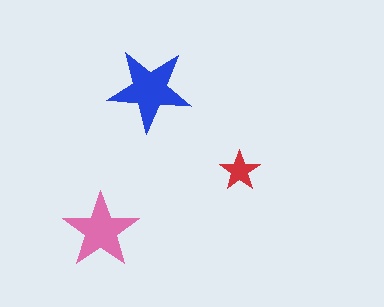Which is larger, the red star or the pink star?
The pink one.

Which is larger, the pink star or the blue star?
The blue one.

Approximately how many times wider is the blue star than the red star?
About 2 times wider.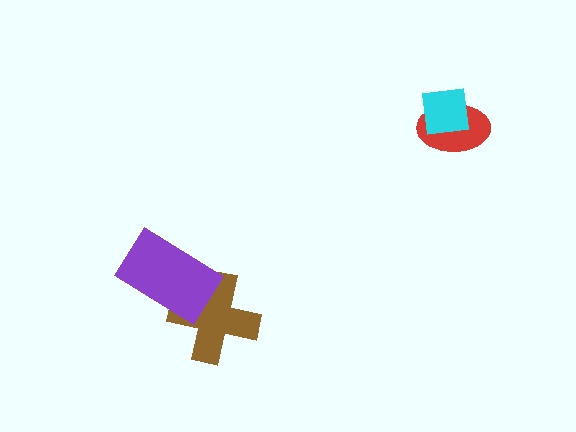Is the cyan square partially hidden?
No, no other shape covers it.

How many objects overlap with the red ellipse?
1 object overlaps with the red ellipse.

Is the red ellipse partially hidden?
Yes, it is partially covered by another shape.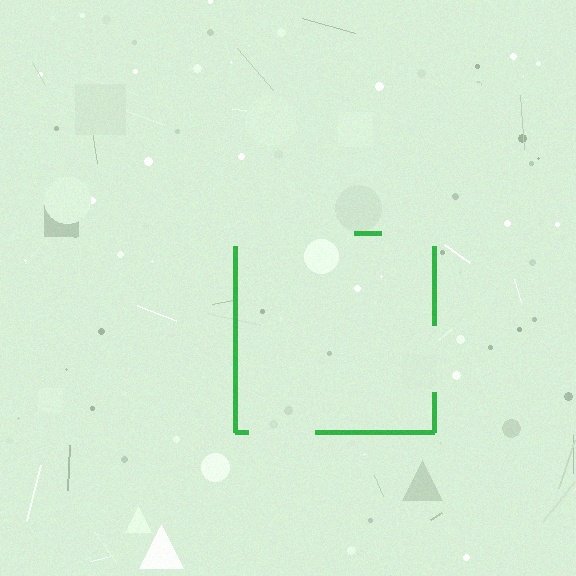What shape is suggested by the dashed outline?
The dashed outline suggests a square.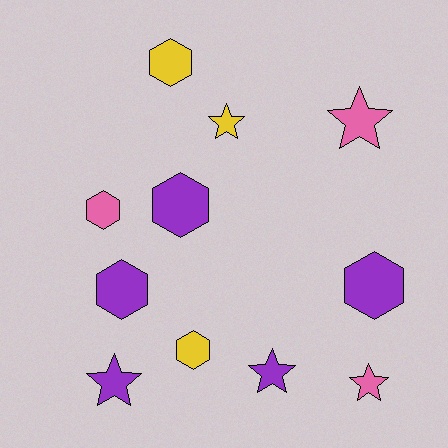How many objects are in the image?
There are 11 objects.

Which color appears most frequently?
Purple, with 5 objects.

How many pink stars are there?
There are 2 pink stars.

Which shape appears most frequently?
Hexagon, with 6 objects.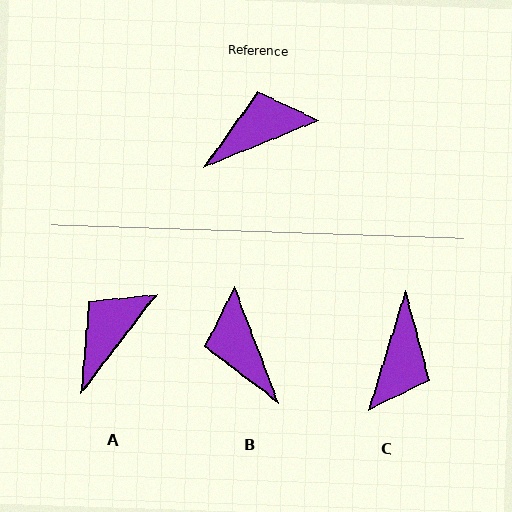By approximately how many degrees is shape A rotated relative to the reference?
Approximately 31 degrees counter-clockwise.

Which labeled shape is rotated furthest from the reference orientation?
C, about 129 degrees away.